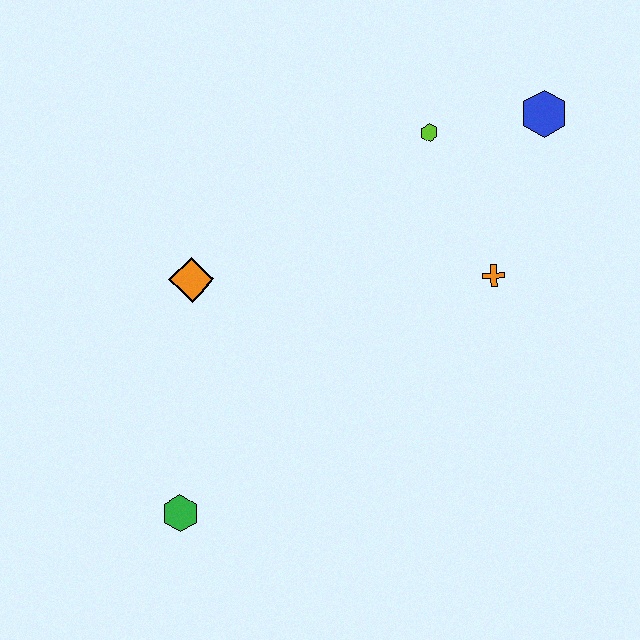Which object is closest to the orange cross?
The lime hexagon is closest to the orange cross.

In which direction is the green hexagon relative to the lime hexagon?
The green hexagon is below the lime hexagon.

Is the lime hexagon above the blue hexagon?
No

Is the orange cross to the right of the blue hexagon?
No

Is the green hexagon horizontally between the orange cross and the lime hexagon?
No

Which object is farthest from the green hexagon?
The blue hexagon is farthest from the green hexagon.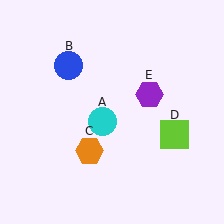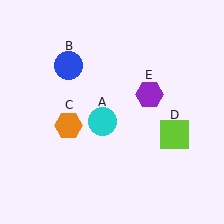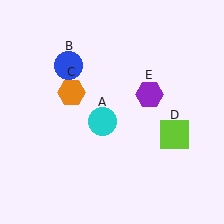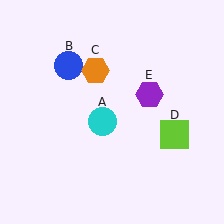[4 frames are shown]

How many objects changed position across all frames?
1 object changed position: orange hexagon (object C).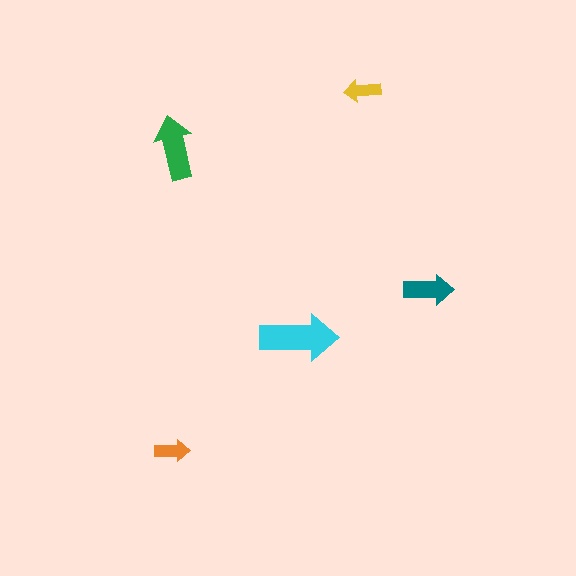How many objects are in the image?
There are 5 objects in the image.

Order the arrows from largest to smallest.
the cyan one, the green one, the teal one, the yellow one, the orange one.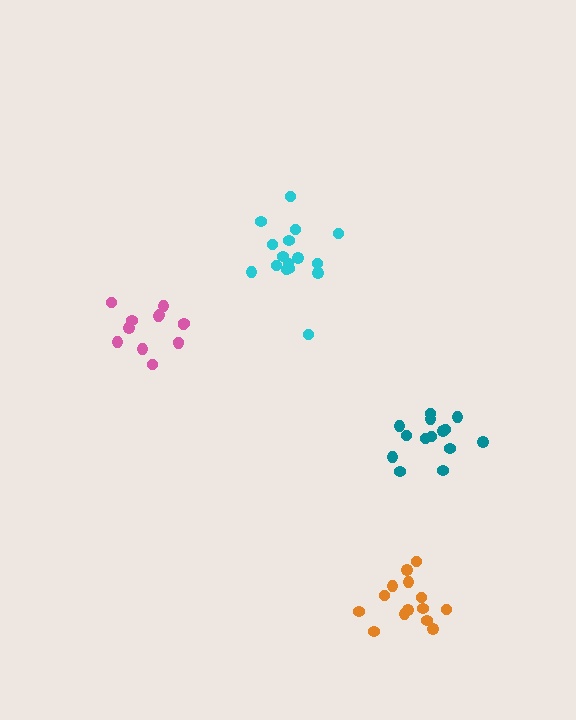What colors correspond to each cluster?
The clusters are colored: pink, orange, teal, cyan.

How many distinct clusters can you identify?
There are 4 distinct clusters.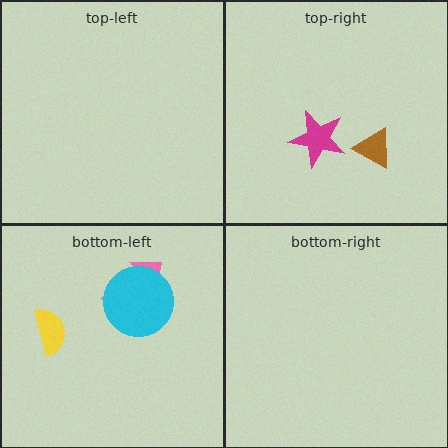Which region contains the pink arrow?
The bottom-left region.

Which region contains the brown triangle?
The top-right region.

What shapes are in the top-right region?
The magenta star, the brown triangle.